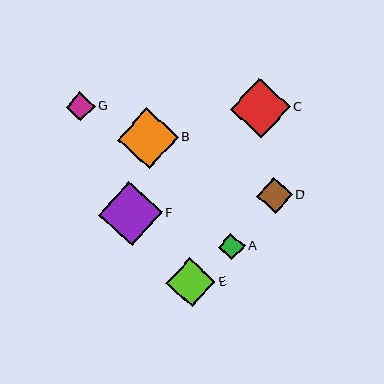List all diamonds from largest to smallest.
From largest to smallest: F, B, C, E, D, G, A.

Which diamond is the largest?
Diamond F is the largest with a size of approximately 64 pixels.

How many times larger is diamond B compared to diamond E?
Diamond B is approximately 1.2 times the size of diamond E.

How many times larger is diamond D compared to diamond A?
Diamond D is approximately 1.3 times the size of diamond A.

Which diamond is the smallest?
Diamond A is the smallest with a size of approximately 26 pixels.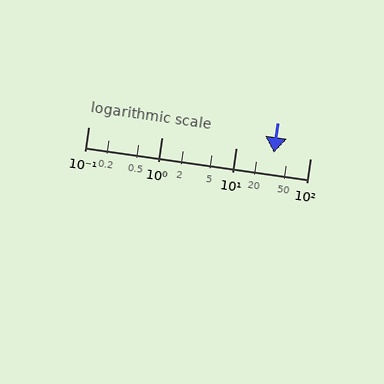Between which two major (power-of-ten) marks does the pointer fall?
The pointer is between 10 and 100.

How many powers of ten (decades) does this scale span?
The scale spans 3 decades, from 0.1 to 100.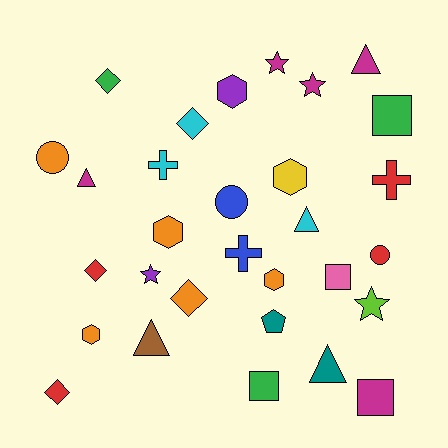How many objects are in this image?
There are 30 objects.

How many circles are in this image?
There are 3 circles.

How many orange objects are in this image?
There are 5 orange objects.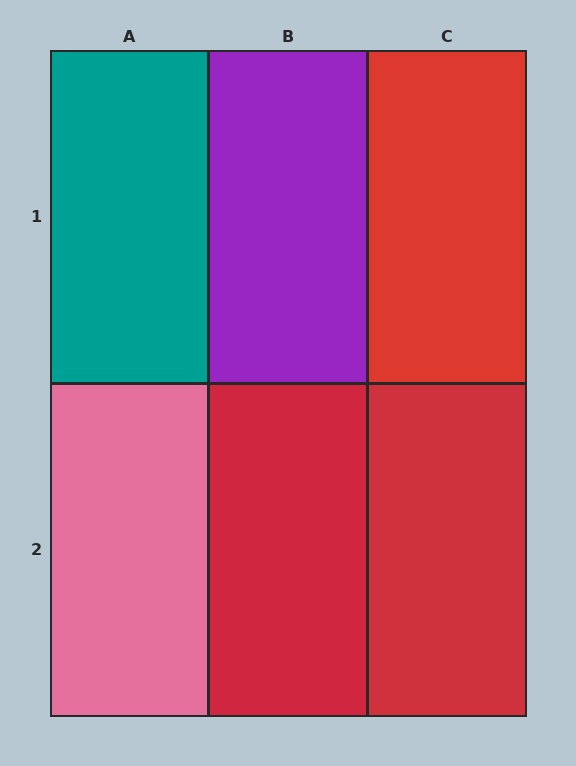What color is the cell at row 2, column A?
Pink.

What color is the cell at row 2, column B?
Red.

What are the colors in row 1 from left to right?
Teal, purple, red.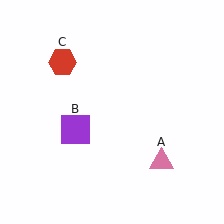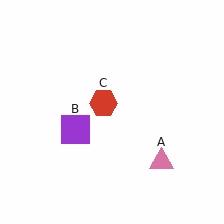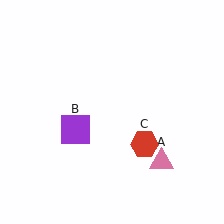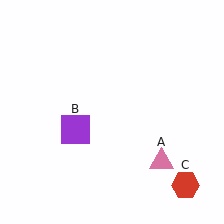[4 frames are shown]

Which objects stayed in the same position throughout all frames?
Pink triangle (object A) and purple square (object B) remained stationary.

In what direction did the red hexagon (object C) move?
The red hexagon (object C) moved down and to the right.